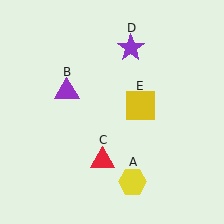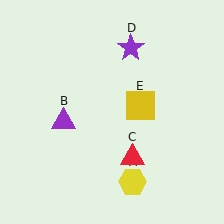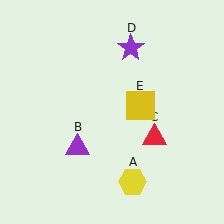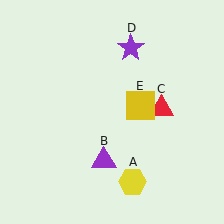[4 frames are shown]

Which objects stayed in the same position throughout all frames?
Yellow hexagon (object A) and purple star (object D) and yellow square (object E) remained stationary.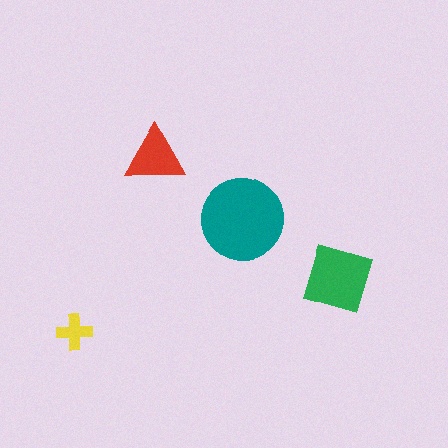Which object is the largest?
The teal circle.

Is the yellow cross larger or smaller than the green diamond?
Smaller.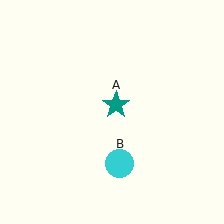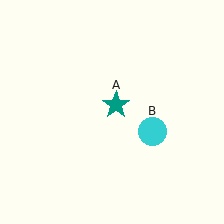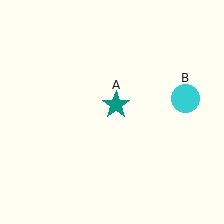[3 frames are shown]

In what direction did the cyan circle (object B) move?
The cyan circle (object B) moved up and to the right.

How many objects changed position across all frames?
1 object changed position: cyan circle (object B).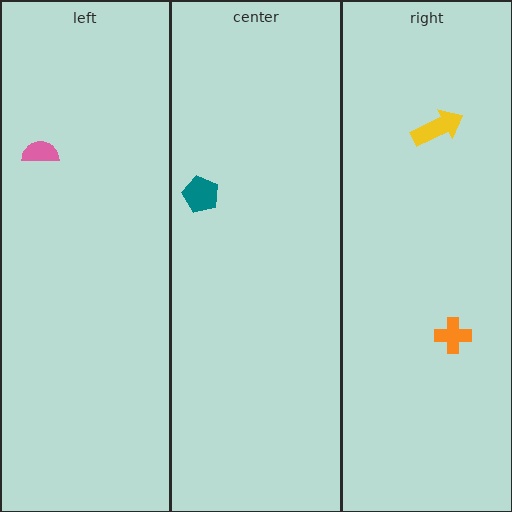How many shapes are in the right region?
2.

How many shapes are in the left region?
1.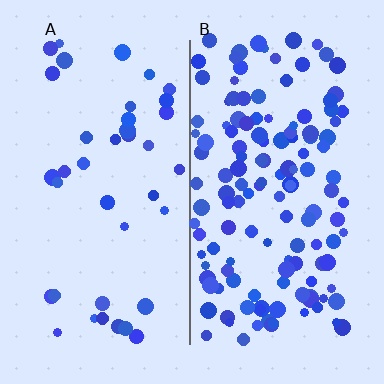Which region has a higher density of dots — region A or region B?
B (the right).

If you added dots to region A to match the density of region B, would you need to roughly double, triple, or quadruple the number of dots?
Approximately triple.